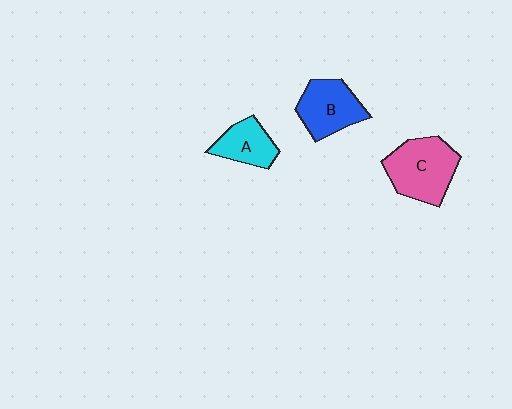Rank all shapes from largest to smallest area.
From largest to smallest: C (pink), B (blue), A (cyan).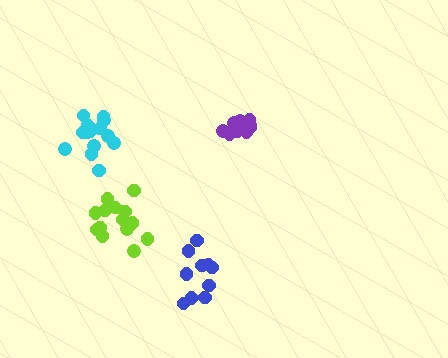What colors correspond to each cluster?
The clusters are colored: cyan, purple, blue, lime.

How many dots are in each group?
Group 1: 14 dots, Group 2: 10 dots, Group 3: 10 dots, Group 4: 14 dots (48 total).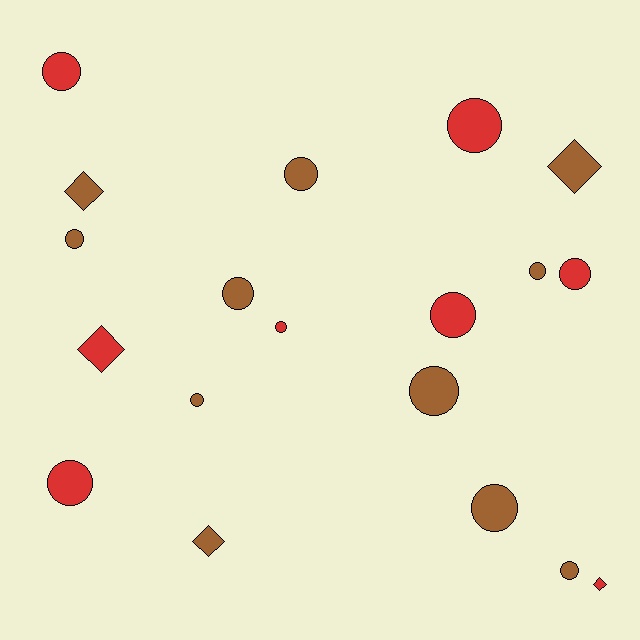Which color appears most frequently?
Brown, with 11 objects.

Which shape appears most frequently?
Circle, with 14 objects.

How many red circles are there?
There are 6 red circles.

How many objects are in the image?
There are 19 objects.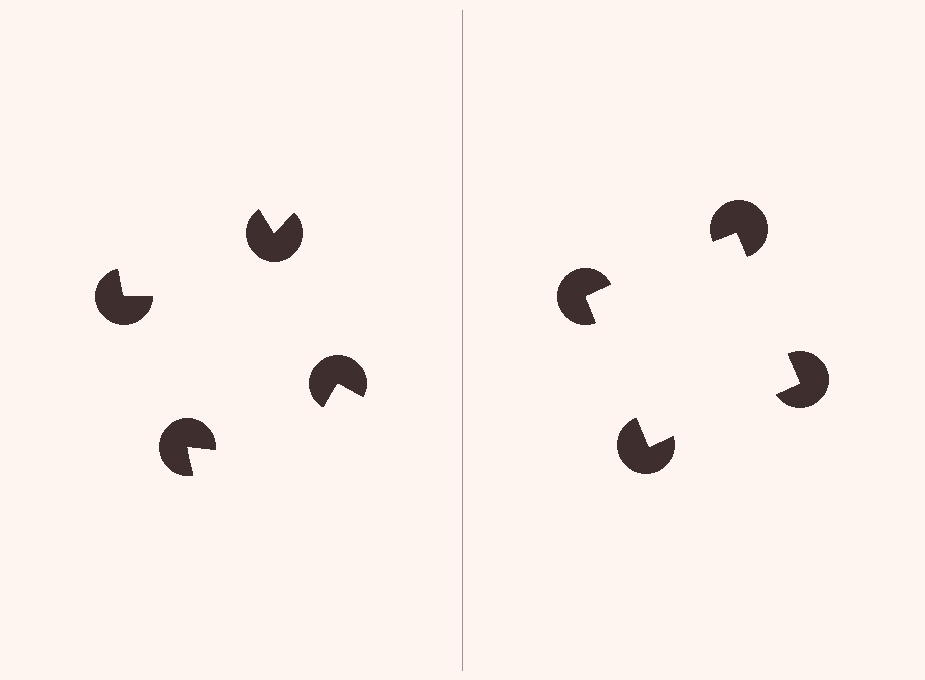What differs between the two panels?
The pac-man discs are positioned identically on both sides; only the wedge orientations differ. On the right they align to a square; on the left they are misaligned.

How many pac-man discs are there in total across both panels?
8 — 4 on each side.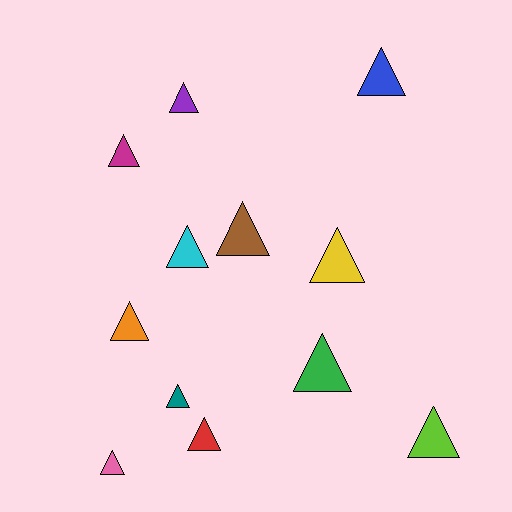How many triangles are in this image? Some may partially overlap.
There are 12 triangles.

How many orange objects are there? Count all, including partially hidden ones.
There is 1 orange object.